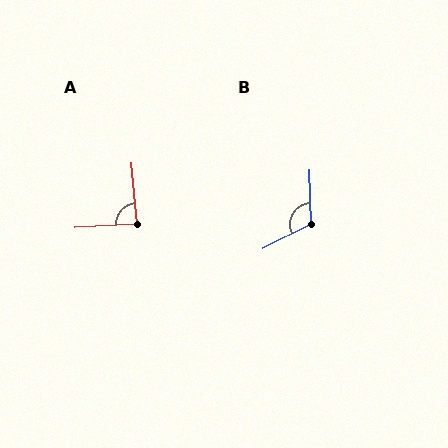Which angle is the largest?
B, at approximately 115 degrees.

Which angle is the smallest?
A, at approximately 89 degrees.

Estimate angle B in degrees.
Approximately 115 degrees.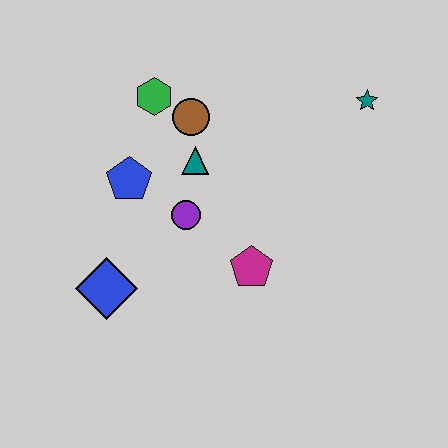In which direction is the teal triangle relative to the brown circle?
The teal triangle is below the brown circle.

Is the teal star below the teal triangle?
No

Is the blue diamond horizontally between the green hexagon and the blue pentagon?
No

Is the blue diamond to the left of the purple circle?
Yes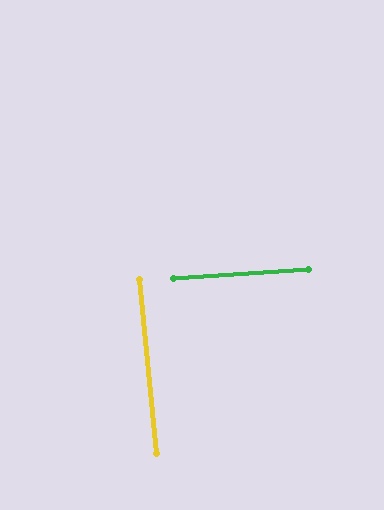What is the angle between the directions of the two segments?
Approximately 89 degrees.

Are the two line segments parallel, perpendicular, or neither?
Perpendicular — they meet at approximately 89°.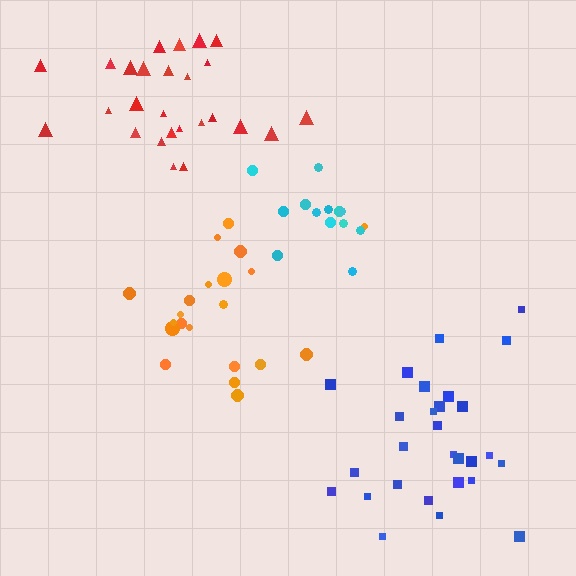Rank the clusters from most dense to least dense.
red, blue, cyan, orange.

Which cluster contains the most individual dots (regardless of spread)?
Blue (28).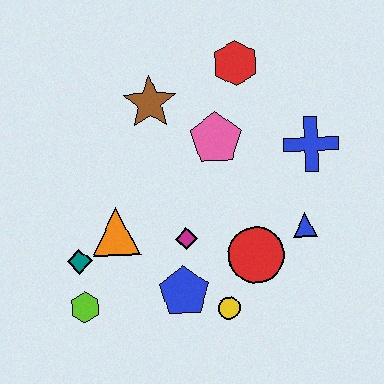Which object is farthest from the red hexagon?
The lime hexagon is farthest from the red hexagon.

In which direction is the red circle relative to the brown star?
The red circle is below the brown star.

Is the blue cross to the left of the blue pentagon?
No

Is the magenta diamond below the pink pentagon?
Yes